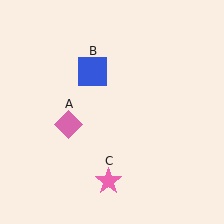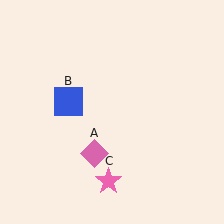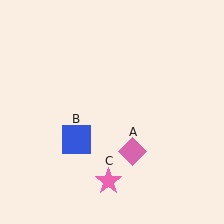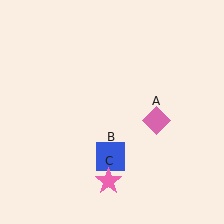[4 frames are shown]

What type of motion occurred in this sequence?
The pink diamond (object A), blue square (object B) rotated counterclockwise around the center of the scene.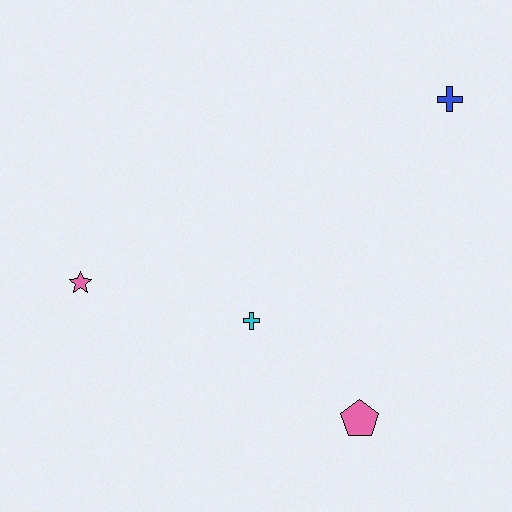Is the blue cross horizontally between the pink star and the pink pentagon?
No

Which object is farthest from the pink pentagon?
The blue cross is farthest from the pink pentagon.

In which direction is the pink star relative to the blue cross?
The pink star is to the left of the blue cross.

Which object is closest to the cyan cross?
The pink pentagon is closest to the cyan cross.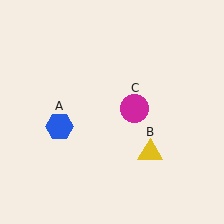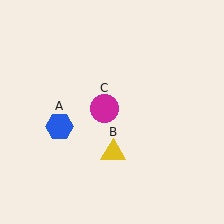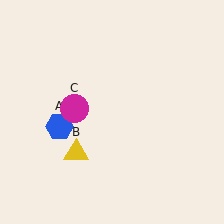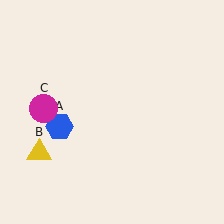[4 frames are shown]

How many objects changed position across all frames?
2 objects changed position: yellow triangle (object B), magenta circle (object C).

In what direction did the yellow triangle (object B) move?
The yellow triangle (object B) moved left.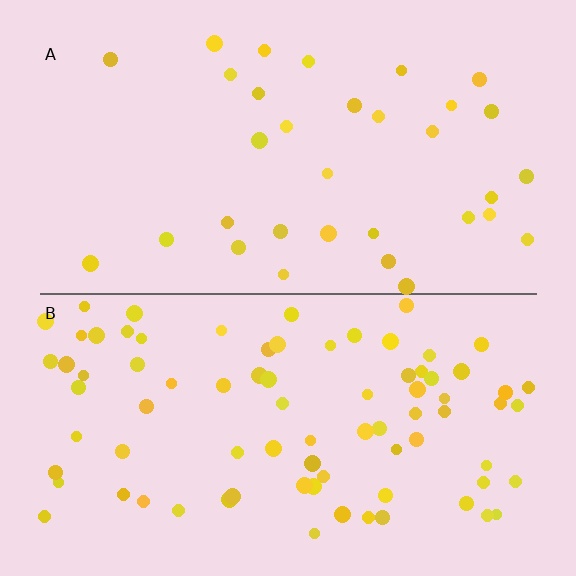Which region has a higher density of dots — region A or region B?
B (the bottom).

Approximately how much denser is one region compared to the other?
Approximately 2.5× — region B over region A.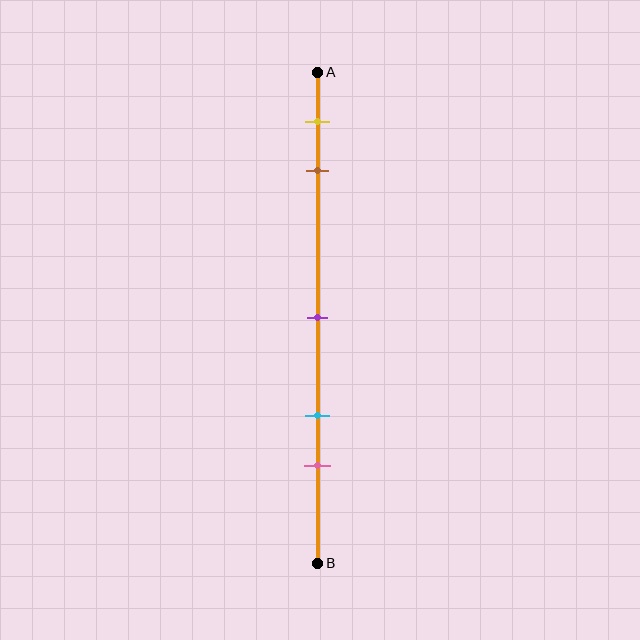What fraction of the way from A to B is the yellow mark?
The yellow mark is approximately 10% (0.1) of the way from A to B.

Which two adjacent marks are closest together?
The yellow and brown marks are the closest adjacent pair.